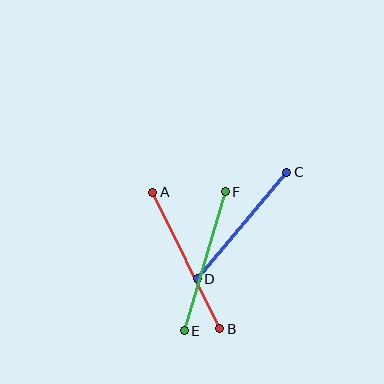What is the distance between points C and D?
The distance is approximately 139 pixels.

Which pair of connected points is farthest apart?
Points A and B are farthest apart.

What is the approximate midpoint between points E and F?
The midpoint is at approximately (205, 261) pixels.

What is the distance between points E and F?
The distance is approximately 145 pixels.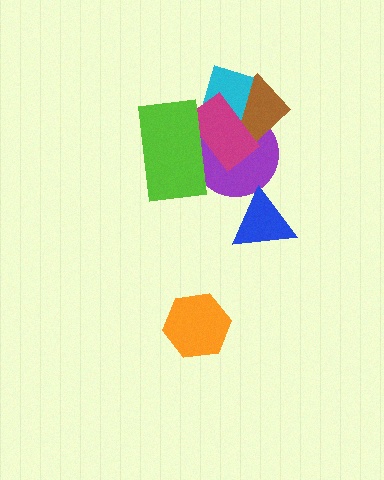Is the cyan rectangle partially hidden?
Yes, it is partially covered by another shape.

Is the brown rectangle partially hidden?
Yes, it is partially covered by another shape.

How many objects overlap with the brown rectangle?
4 objects overlap with the brown rectangle.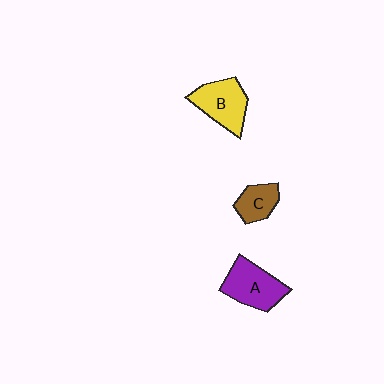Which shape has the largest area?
Shape A (purple).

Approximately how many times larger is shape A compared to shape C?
Approximately 1.7 times.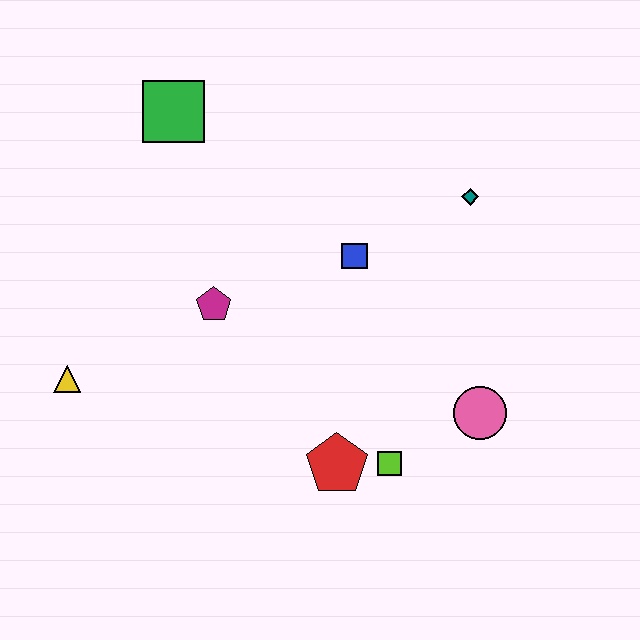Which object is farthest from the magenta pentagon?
The pink circle is farthest from the magenta pentagon.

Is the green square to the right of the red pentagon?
No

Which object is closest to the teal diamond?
The blue square is closest to the teal diamond.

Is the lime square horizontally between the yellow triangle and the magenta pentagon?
No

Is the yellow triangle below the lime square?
No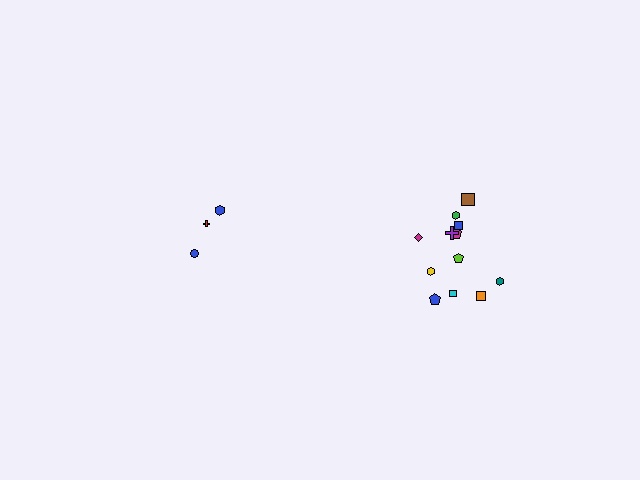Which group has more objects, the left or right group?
The right group.